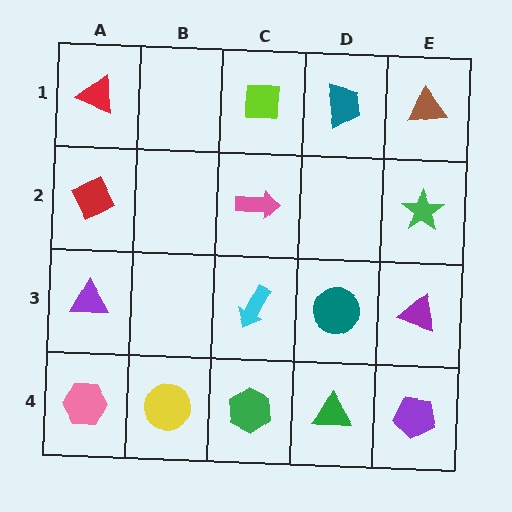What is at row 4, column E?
A purple pentagon.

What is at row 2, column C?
A pink arrow.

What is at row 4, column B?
A yellow circle.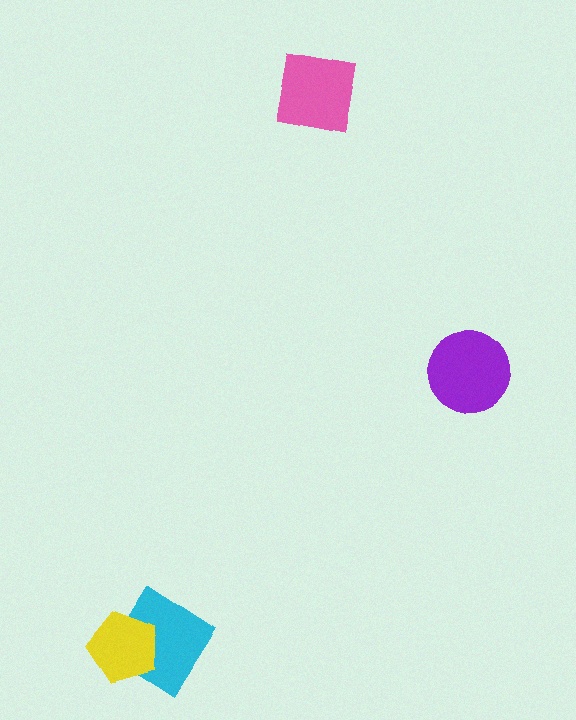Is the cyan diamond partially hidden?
Yes, it is partially covered by another shape.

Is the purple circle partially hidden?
No, no other shape covers it.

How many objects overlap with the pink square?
0 objects overlap with the pink square.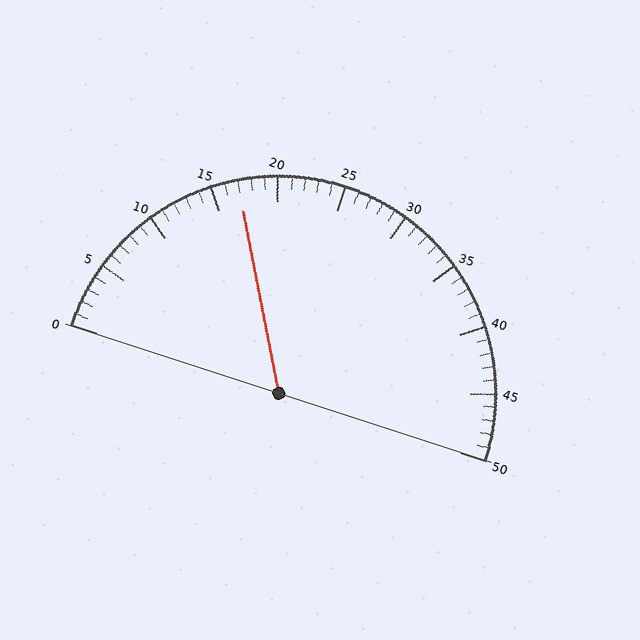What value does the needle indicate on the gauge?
The needle indicates approximately 17.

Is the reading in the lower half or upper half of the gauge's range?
The reading is in the lower half of the range (0 to 50).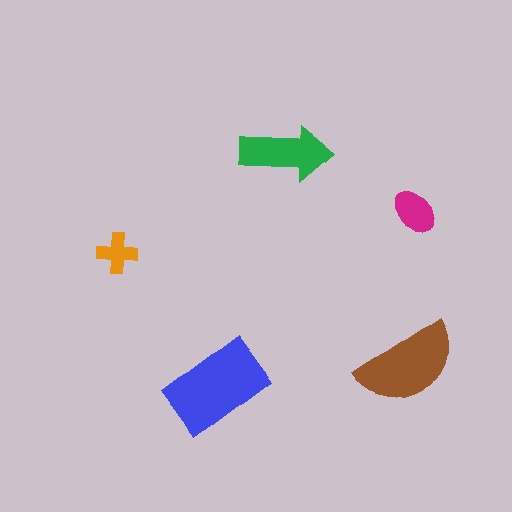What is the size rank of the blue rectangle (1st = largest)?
1st.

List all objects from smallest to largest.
The orange cross, the magenta ellipse, the green arrow, the brown semicircle, the blue rectangle.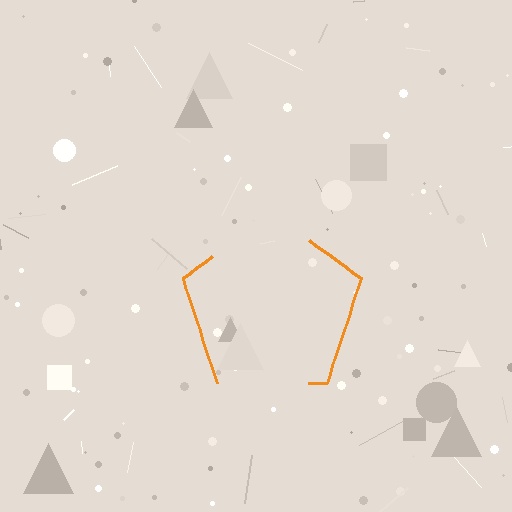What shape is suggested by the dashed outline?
The dashed outline suggests a pentagon.